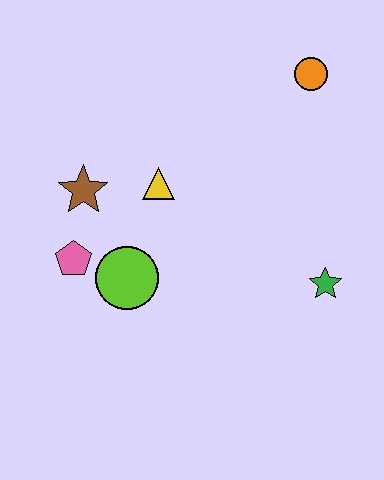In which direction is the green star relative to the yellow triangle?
The green star is to the right of the yellow triangle.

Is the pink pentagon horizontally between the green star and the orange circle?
No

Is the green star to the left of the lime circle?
No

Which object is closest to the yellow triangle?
The brown star is closest to the yellow triangle.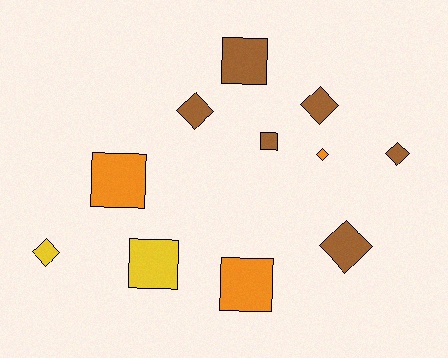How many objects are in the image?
There are 11 objects.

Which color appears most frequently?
Brown, with 6 objects.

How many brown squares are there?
There are 2 brown squares.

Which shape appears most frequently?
Diamond, with 6 objects.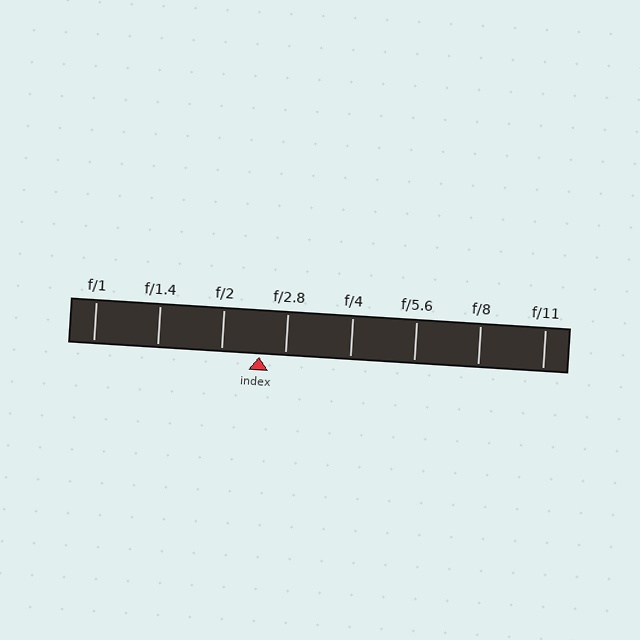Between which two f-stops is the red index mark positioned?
The index mark is between f/2 and f/2.8.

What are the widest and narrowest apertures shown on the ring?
The widest aperture shown is f/1 and the narrowest is f/11.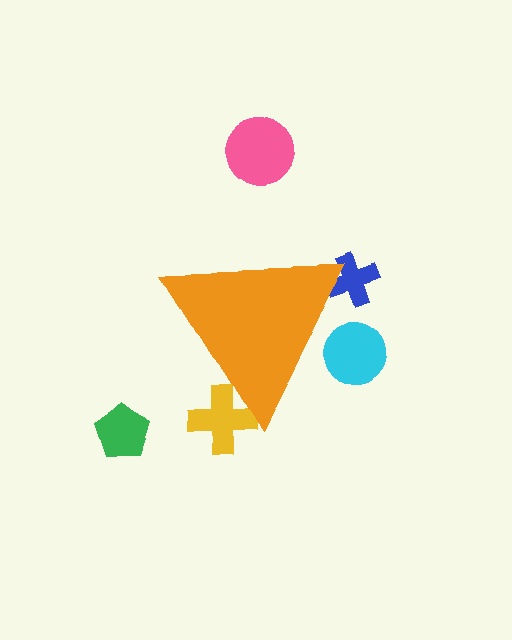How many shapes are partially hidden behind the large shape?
3 shapes are partially hidden.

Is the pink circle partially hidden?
No, the pink circle is fully visible.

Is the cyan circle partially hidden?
Yes, the cyan circle is partially hidden behind the orange triangle.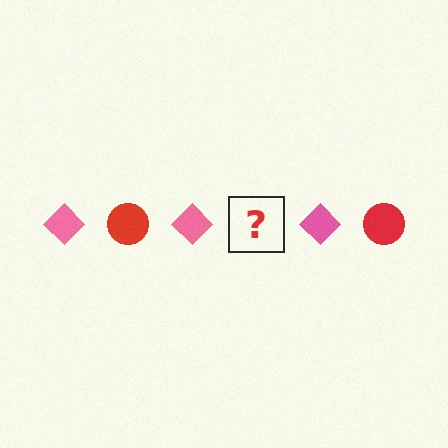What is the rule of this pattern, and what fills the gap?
The rule is that the pattern alternates between pink diamond and red circle. The gap should be filled with a red circle.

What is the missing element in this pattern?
The missing element is a red circle.